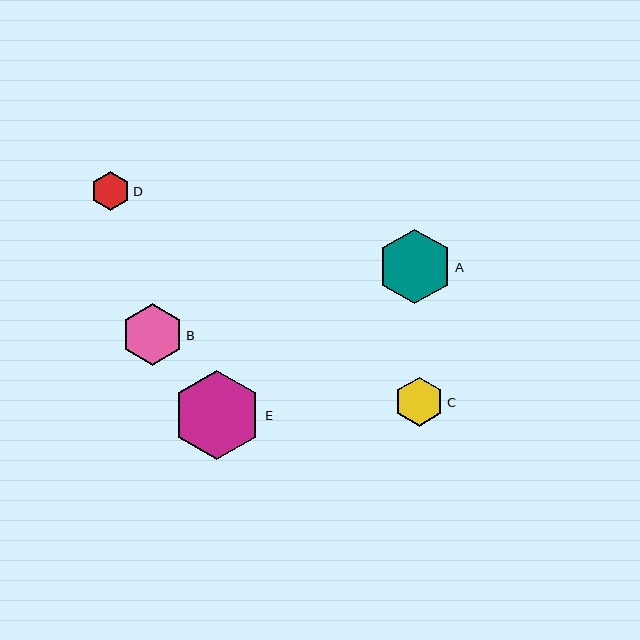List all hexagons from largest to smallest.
From largest to smallest: E, A, B, C, D.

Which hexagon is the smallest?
Hexagon D is the smallest with a size of approximately 39 pixels.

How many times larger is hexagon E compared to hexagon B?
Hexagon E is approximately 1.4 times the size of hexagon B.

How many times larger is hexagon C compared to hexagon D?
Hexagon C is approximately 1.3 times the size of hexagon D.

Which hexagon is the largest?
Hexagon E is the largest with a size of approximately 89 pixels.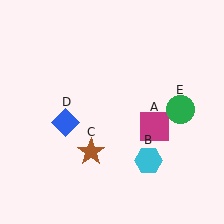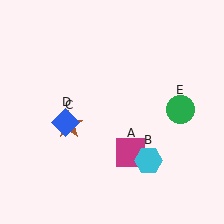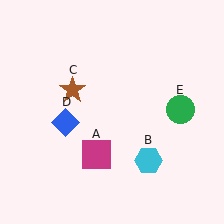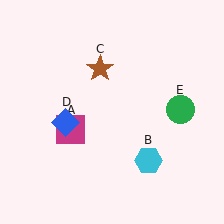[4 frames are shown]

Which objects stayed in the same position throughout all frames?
Cyan hexagon (object B) and blue diamond (object D) and green circle (object E) remained stationary.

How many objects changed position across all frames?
2 objects changed position: magenta square (object A), brown star (object C).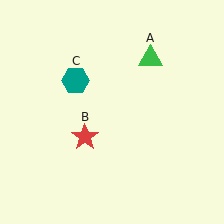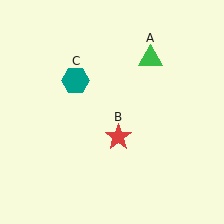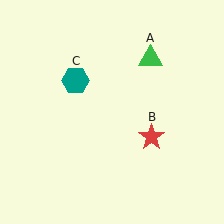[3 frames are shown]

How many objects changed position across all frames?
1 object changed position: red star (object B).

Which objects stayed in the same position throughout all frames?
Green triangle (object A) and teal hexagon (object C) remained stationary.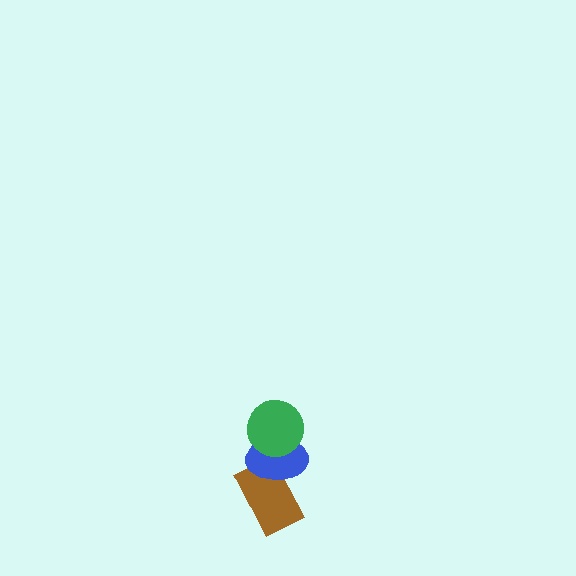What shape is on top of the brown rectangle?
The blue ellipse is on top of the brown rectangle.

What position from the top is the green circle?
The green circle is 1st from the top.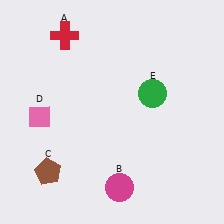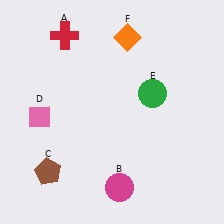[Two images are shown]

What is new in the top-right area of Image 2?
An orange diamond (F) was added in the top-right area of Image 2.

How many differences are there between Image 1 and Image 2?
There is 1 difference between the two images.